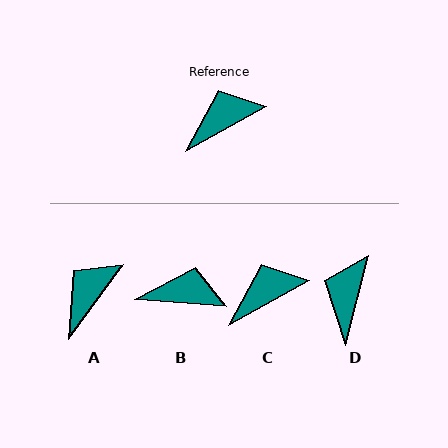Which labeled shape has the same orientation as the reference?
C.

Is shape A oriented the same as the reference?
No, it is off by about 24 degrees.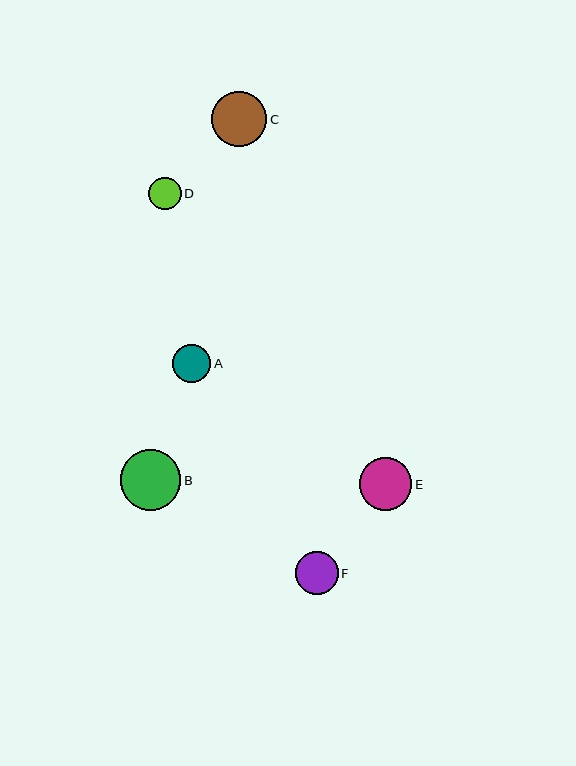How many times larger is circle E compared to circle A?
Circle E is approximately 1.4 times the size of circle A.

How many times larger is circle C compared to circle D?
Circle C is approximately 1.7 times the size of circle D.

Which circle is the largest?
Circle B is the largest with a size of approximately 61 pixels.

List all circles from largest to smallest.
From largest to smallest: B, C, E, F, A, D.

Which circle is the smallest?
Circle D is the smallest with a size of approximately 33 pixels.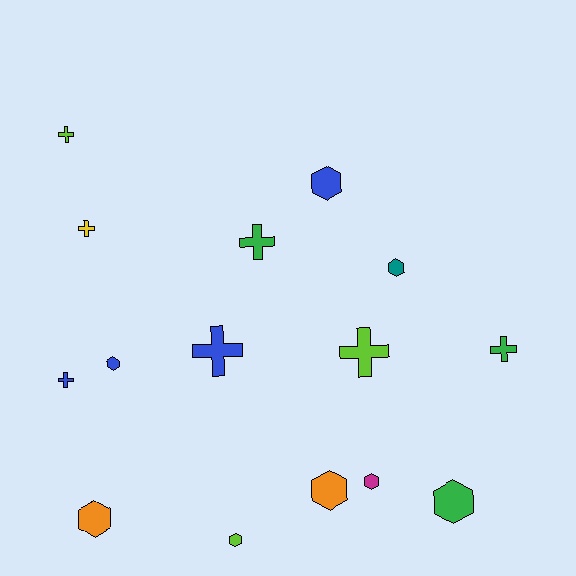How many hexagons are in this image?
There are 8 hexagons.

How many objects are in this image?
There are 15 objects.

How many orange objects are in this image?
There are 2 orange objects.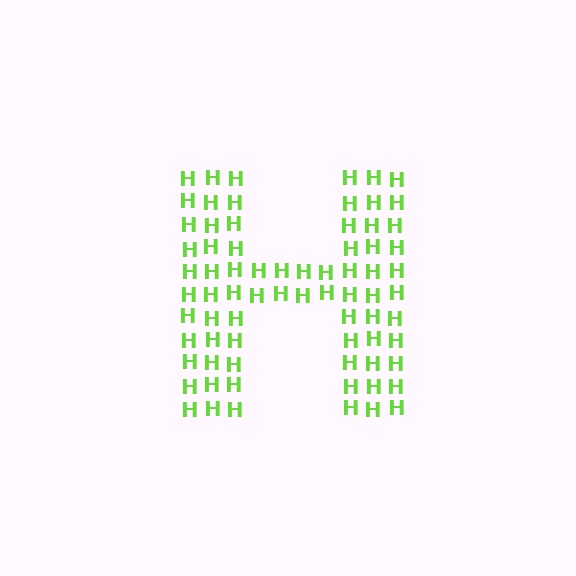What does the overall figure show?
The overall figure shows the letter H.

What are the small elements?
The small elements are letter H's.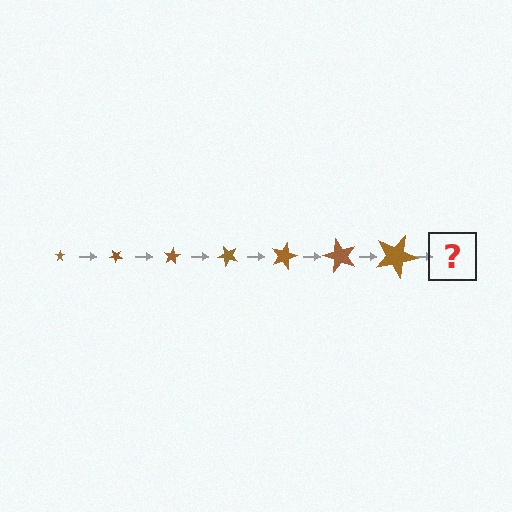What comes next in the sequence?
The next element should be a star, larger than the previous one and rotated 280 degrees from the start.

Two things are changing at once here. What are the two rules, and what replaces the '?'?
The two rules are that the star grows larger each step and it rotates 40 degrees each step. The '?' should be a star, larger than the previous one and rotated 280 degrees from the start.